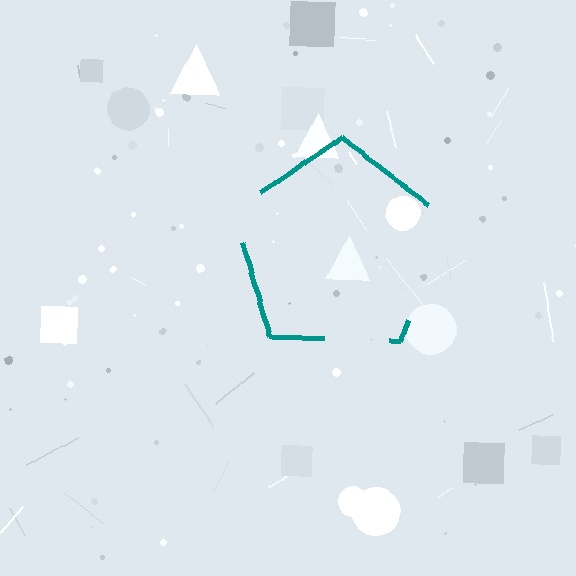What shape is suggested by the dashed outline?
The dashed outline suggests a pentagon.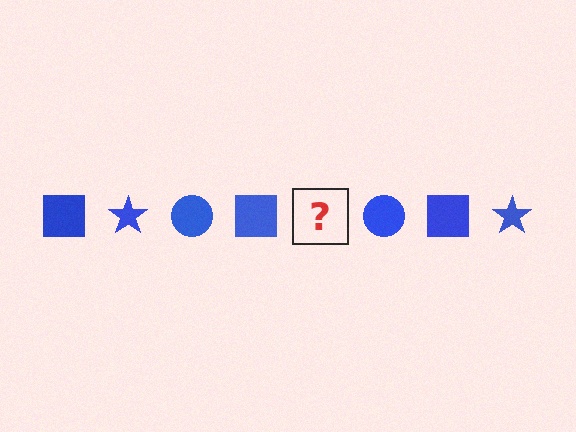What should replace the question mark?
The question mark should be replaced with a blue star.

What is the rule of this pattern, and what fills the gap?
The rule is that the pattern cycles through square, star, circle shapes in blue. The gap should be filled with a blue star.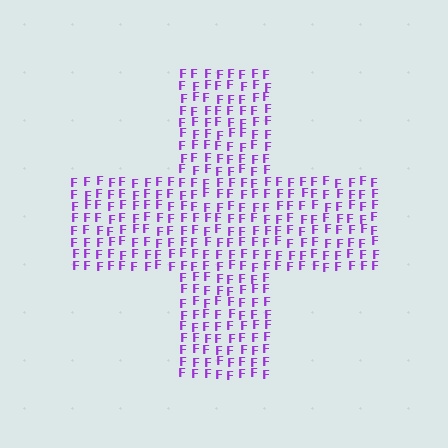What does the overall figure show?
The overall figure shows a cross.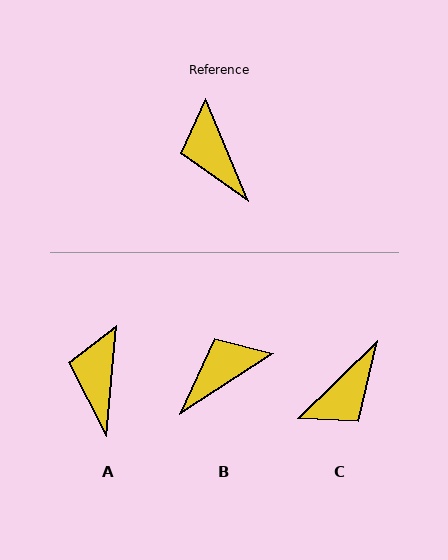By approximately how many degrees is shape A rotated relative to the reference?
Approximately 28 degrees clockwise.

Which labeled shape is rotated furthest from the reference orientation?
C, about 111 degrees away.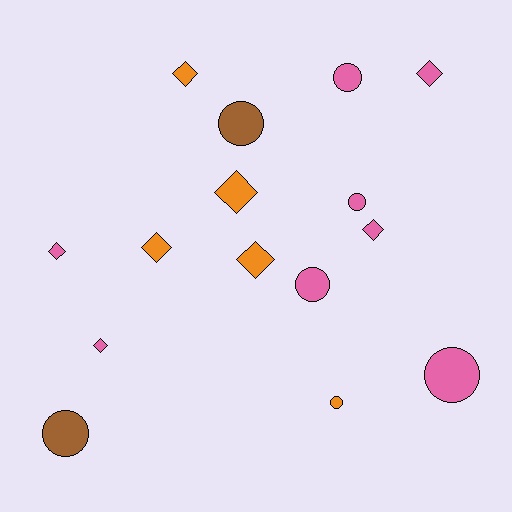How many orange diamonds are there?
There are 4 orange diamonds.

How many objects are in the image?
There are 15 objects.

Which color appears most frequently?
Pink, with 8 objects.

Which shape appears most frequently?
Diamond, with 8 objects.